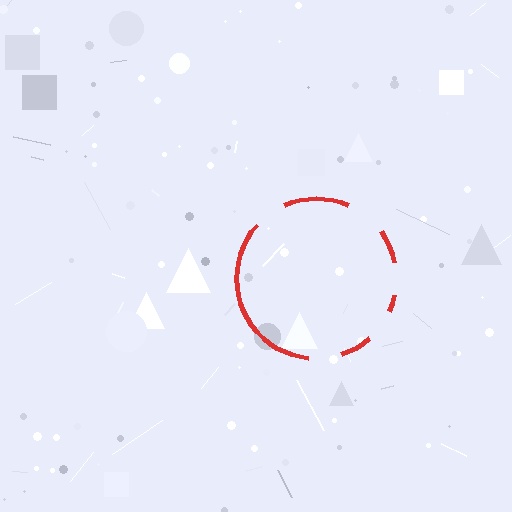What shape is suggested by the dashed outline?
The dashed outline suggests a circle.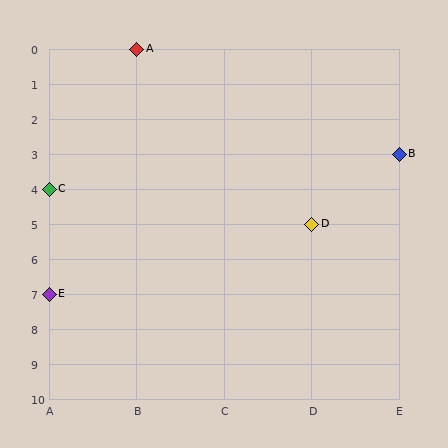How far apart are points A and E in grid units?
Points A and E are 1 column and 7 rows apart (about 7.1 grid units diagonally).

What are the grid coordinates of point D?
Point D is at grid coordinates (D, 5).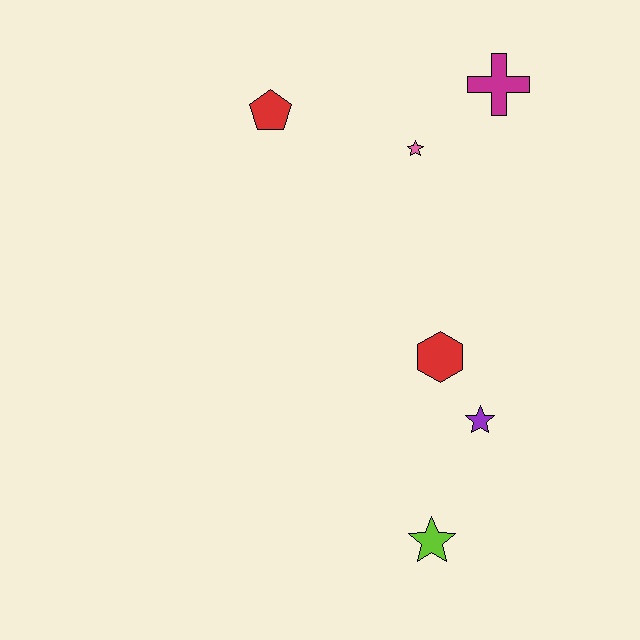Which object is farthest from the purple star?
The red pentagon is farthest from the purple star.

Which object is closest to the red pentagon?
The pink star is closest to the red pentagon.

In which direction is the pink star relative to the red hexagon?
The pink star is above the red hexagon.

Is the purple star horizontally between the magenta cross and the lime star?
Yes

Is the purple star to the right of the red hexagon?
Yes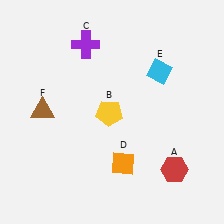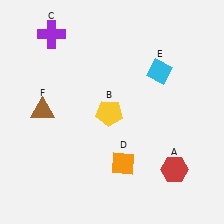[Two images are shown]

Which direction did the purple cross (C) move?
The purple cross (C) moved left.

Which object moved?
The purple cross (C) moved left.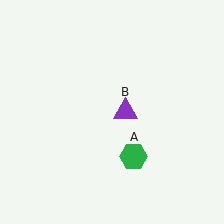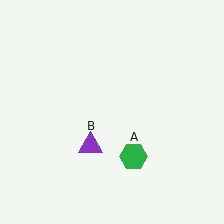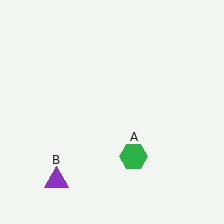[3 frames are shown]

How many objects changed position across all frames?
1 object changed position: purple triangle (object B).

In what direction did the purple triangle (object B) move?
The purple triangle (object B) moved down and to the left.